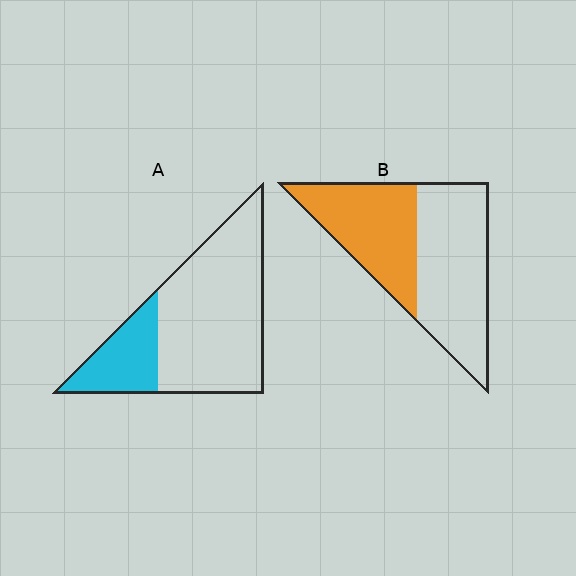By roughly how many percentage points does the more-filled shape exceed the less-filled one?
By roughly 20 percentage points (B over A).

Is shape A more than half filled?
No.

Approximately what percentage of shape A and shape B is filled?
A is approximately 25% and B is approximately 45%.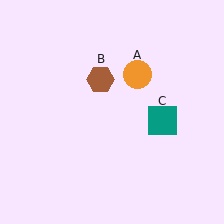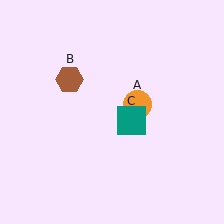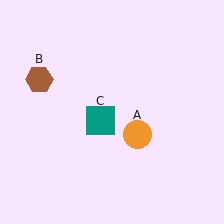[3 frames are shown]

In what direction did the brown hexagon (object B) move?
The brown hexagon (object B) moved left.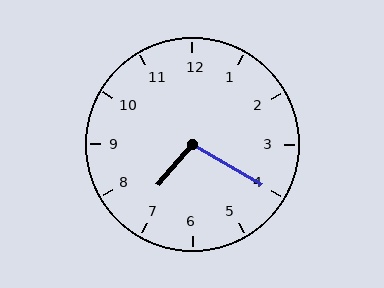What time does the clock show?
7:20.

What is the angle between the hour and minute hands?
Approximately 100 degrees.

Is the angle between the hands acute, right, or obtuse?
It is obtuse.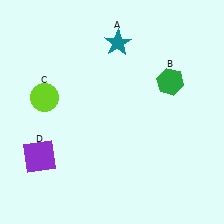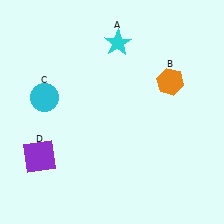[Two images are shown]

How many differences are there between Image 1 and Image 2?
There are 3 differences between the two images.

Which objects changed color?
A changed from teal to cyan. B changed from green to orange. C changed from lime to cyan.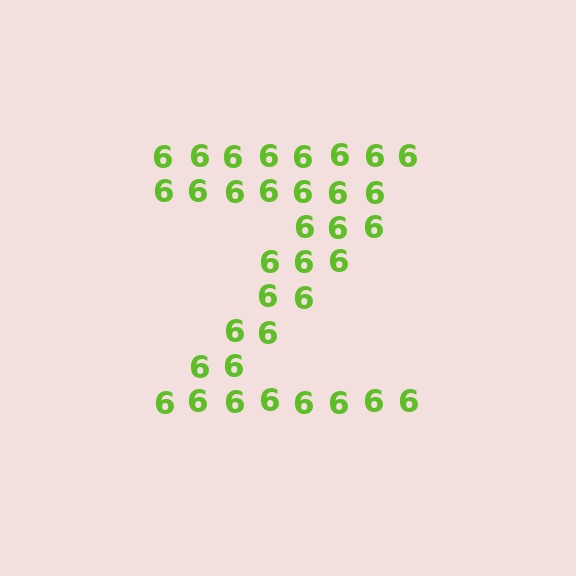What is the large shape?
The large shape is the letter Z.